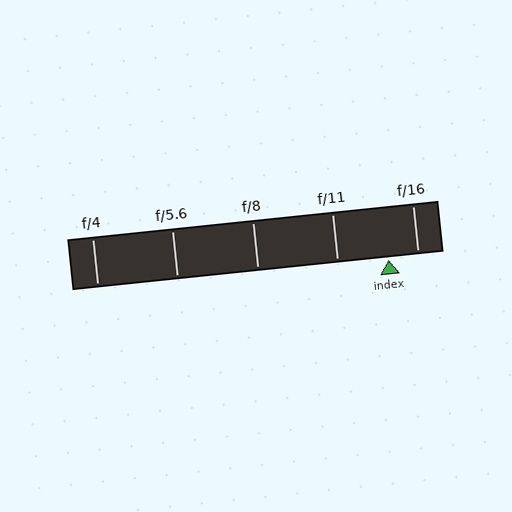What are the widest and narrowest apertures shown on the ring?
The widest aperture shown is f/4 and the narrowest is f/16.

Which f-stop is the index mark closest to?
The index mark is closest to f/16.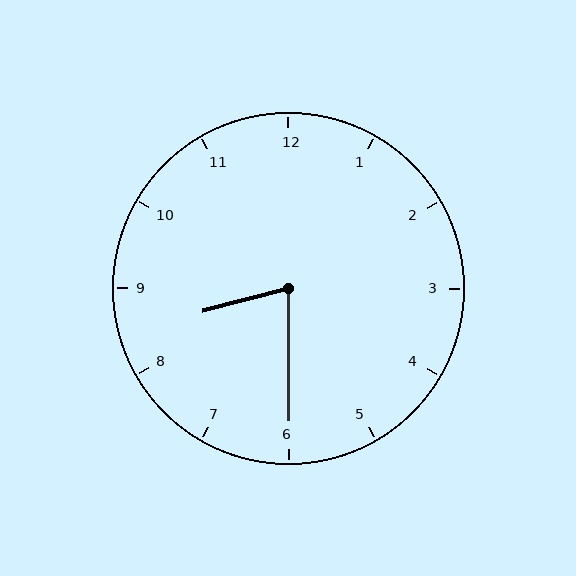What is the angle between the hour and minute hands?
Approximately 75 degrees.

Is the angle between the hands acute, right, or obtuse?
It is acute.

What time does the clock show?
8:30.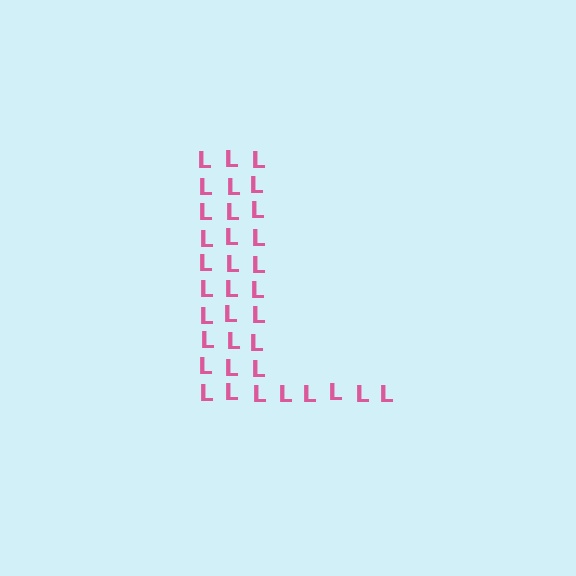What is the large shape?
The large shape is the letter L.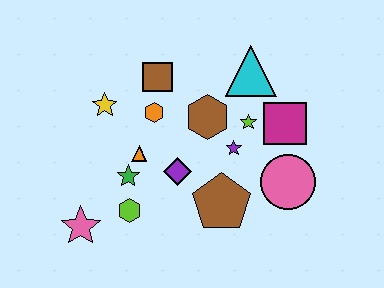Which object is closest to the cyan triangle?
The lime star is closest to the cyan triangle.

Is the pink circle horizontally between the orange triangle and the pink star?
No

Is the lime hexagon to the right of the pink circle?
No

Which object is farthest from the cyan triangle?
The pink star is farthest from the cyan triangle.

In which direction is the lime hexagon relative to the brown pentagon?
The lime hexagon is to the left of the brown pentagon.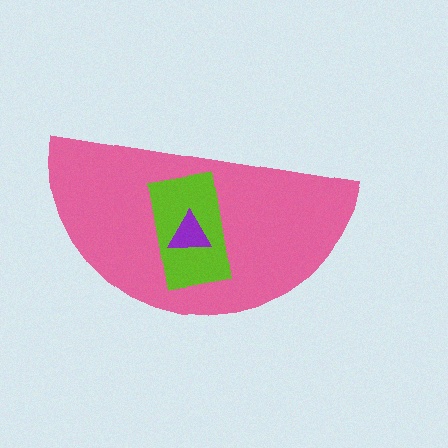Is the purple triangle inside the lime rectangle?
Yes.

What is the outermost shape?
The pink semicircle.